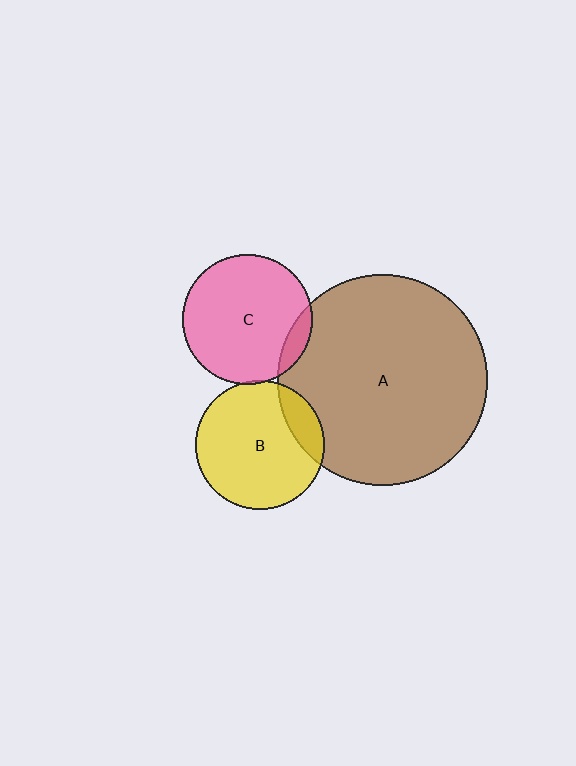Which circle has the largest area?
Circle A (brown).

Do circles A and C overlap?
Yes.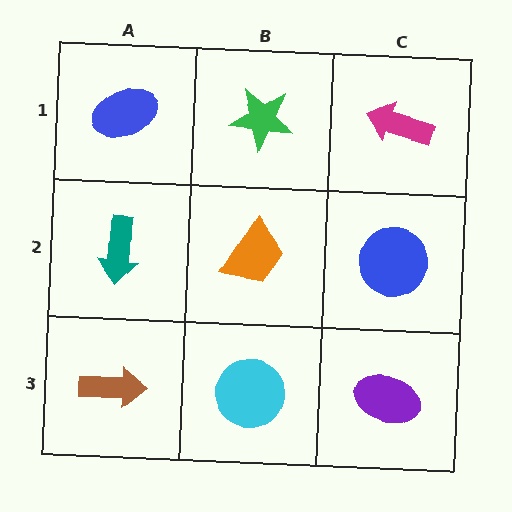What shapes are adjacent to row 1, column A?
A teal arrow (row 2, column A), a green star (row 1, column B).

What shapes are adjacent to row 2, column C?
A magenta arrow (row 1, column C), a purple ellipse (row 3, column C), an orange trapezoid (row 2, column B).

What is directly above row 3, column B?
An orange trapezoid.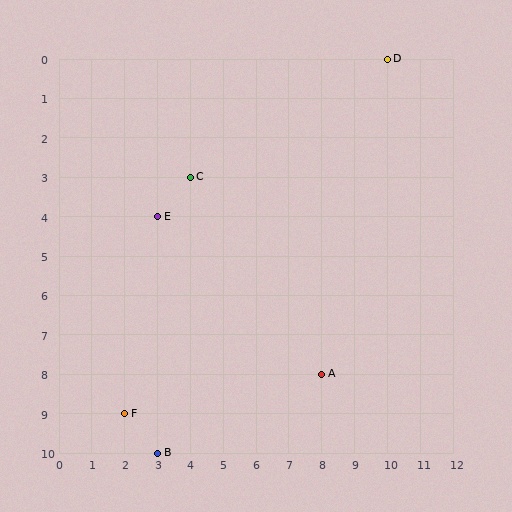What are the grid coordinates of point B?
Point B is at grid coordinates (3, 10).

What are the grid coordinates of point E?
Point E is at grid coordinates (3, 4).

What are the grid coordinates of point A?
Point A is at grid coordinates (8, 8).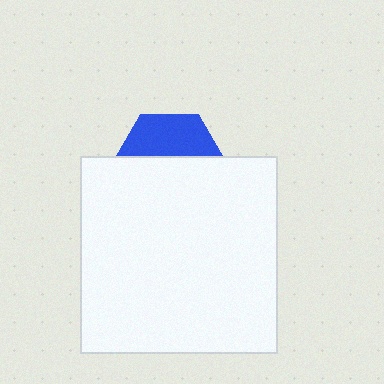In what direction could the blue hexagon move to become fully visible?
The blue hexagon could move up. That would shift it out from behind the white square entirely.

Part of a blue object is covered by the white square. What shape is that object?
It is a hexagon.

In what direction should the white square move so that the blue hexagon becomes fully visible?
The white square should move down. That is the shortest direction to clear the overlap and leave the blue hexagon fully visible.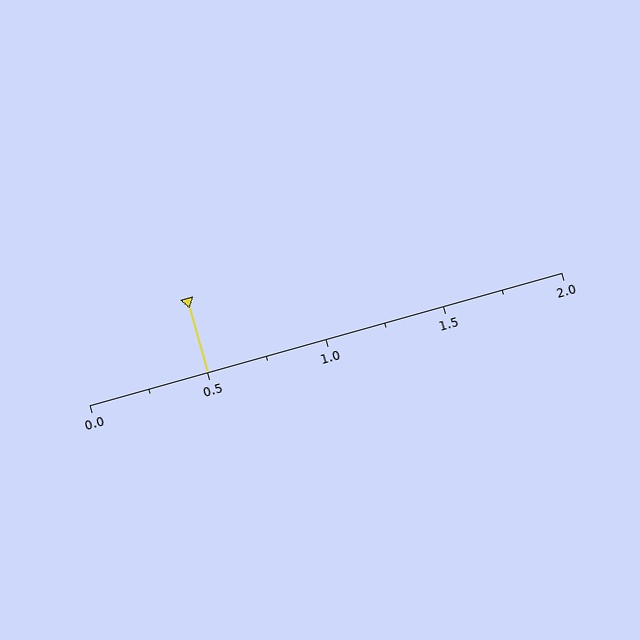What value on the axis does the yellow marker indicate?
The marker indicates approximately 0.5.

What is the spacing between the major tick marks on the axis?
The major ticks are spaced 0.5 apart.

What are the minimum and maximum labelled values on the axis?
The axis runs from 0.0 to 2.0.